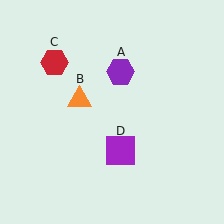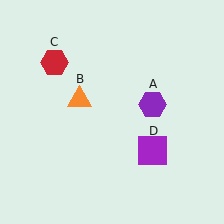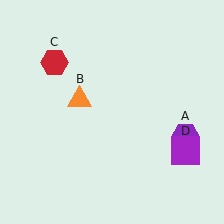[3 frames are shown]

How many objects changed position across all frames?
2 objects changed position: purple hexagon (object A), purple square (object D).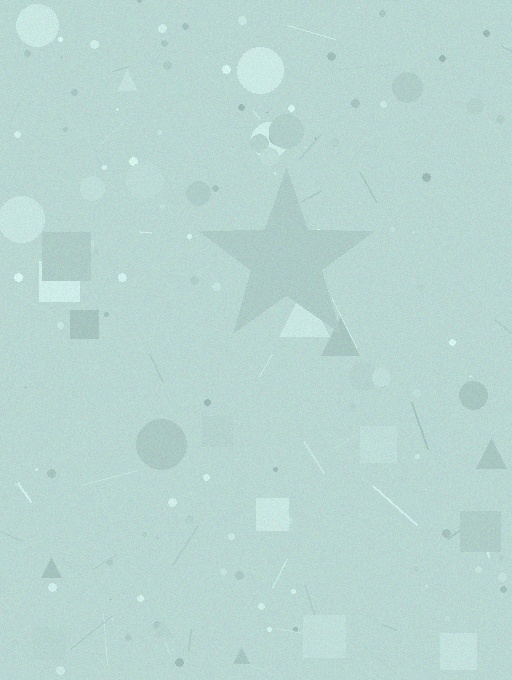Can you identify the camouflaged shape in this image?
The camouflaged shape is a star.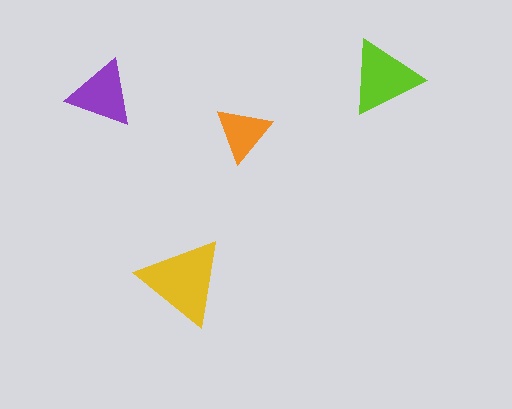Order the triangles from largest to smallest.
the yellow one, the lime one, the purple one, the orange one.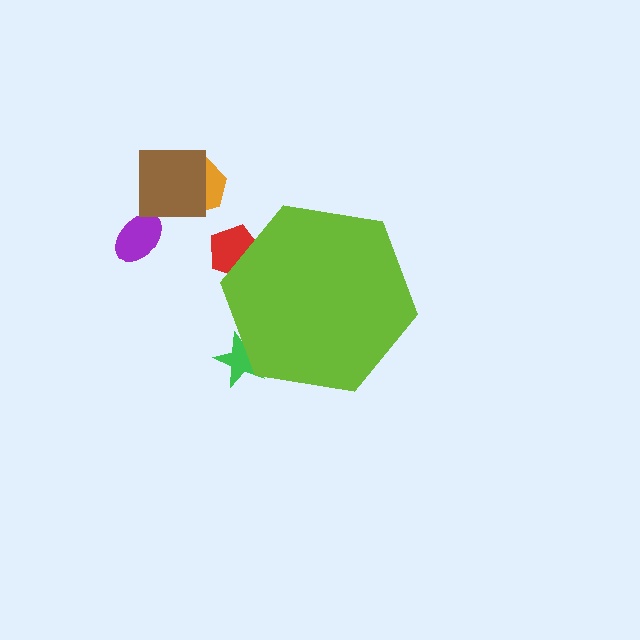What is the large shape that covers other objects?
A lime hexagon.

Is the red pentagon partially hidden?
Yes, the red pentagon is partially hidden behind the lime hexagon.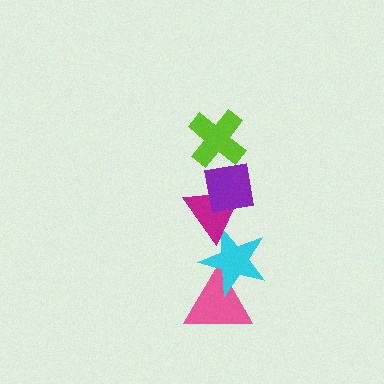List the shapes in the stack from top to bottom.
From top to bottom: the lime cross, the purple square, the magenta triangle, the cyan star, the pink triangle.